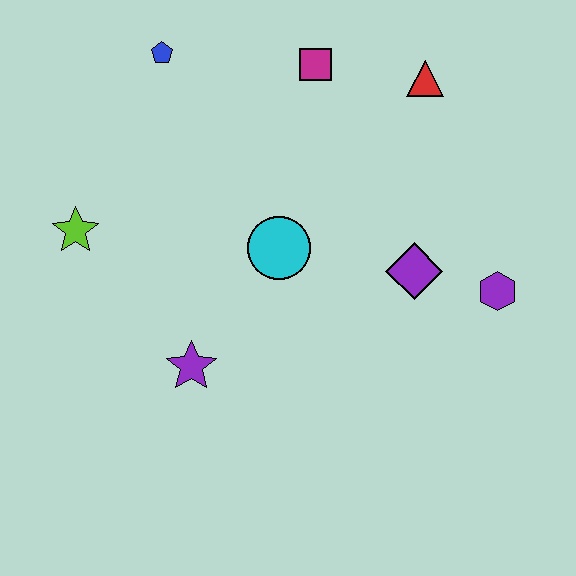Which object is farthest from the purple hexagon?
The lime star is farthest from the purple hexagon.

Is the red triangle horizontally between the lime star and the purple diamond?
No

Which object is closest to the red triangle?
The magenta square is closest to the red triangle.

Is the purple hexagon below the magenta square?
Yes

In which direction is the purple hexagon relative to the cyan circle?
The purple hexagon is to the right of the cyan circle.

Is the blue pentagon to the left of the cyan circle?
Yes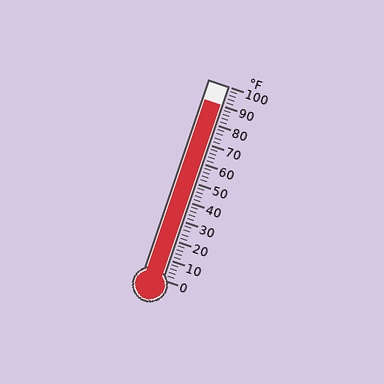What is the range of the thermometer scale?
The thermometer scale ranges from 0°F to 100°F.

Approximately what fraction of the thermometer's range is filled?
The thermometer is filled to approximately 90% of its range.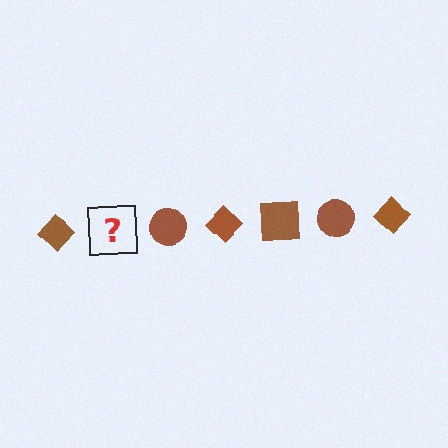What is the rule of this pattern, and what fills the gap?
The rule is that the pattern cycles through diamond, square, circle shapes in brown. The gap should be filled with a brown square.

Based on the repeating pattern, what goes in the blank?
The blank should be a brown square.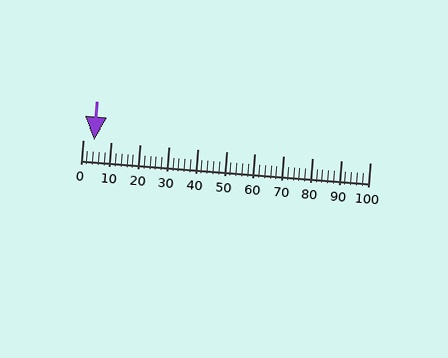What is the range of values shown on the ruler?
The ruler shows values from 0 to 100.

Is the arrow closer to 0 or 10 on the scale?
The arrow is closer to 0.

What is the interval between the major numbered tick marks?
The major tick marks are spaced 10 units apart.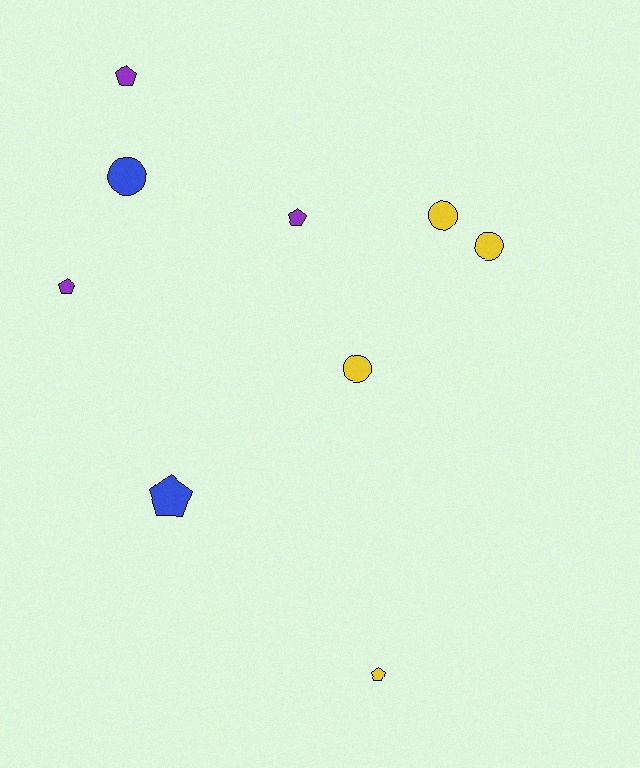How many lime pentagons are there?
There are no lime pentagons.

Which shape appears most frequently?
Pentagon, with 5 objects.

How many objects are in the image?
There are 9 objects.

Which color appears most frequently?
Yellow, with 4 objects.